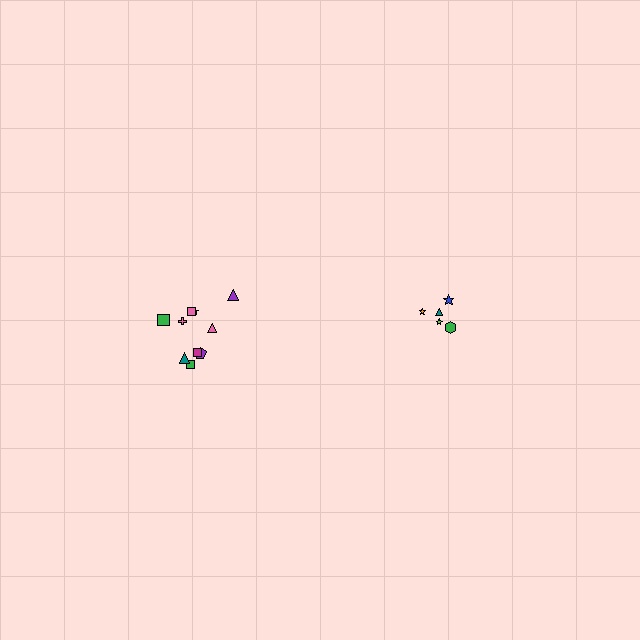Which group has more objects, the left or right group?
The left group.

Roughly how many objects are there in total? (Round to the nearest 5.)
Roughly 15 objects in total.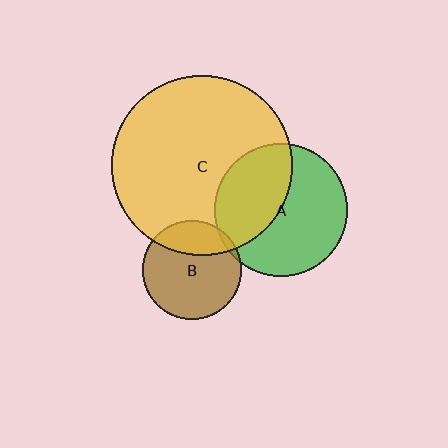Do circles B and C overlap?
Yes.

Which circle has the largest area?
Circle C (yellow).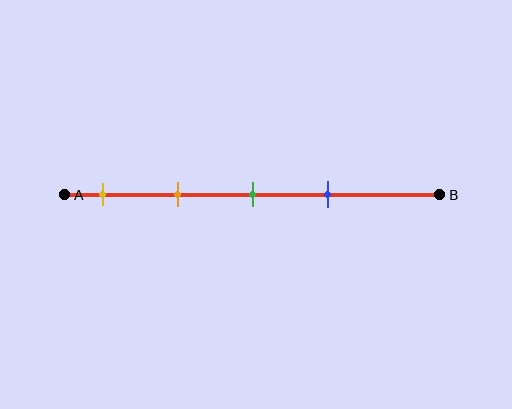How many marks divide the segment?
There are 4 marks dividing the segment.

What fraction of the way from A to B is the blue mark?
The blue mark is approximately 70% (0.7) of the way from A to B.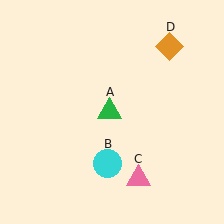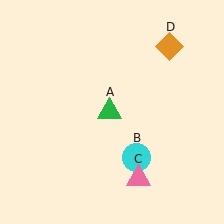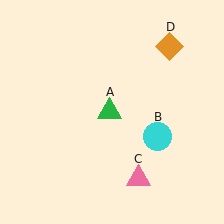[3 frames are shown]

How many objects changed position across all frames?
1 object changed position: cyan circle (object B).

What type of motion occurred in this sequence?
The cyan circle (object B) rotated counterclockwise around the center of the scene.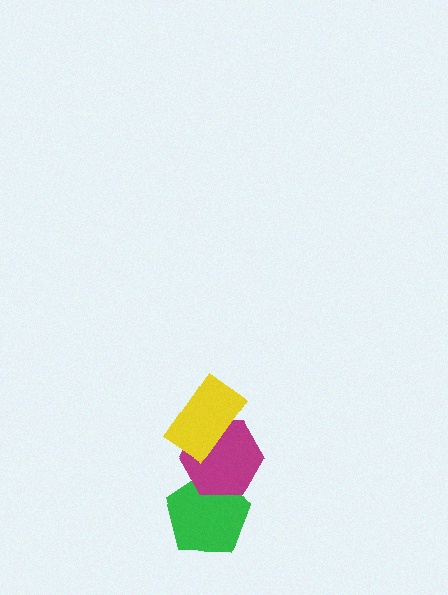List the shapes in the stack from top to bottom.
From top to bottom: the yellow rectangle, the magenta hexagon, the green pentagon.